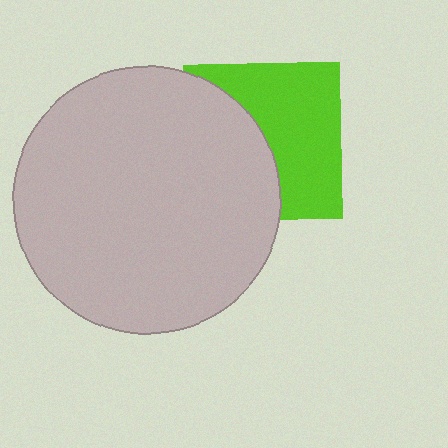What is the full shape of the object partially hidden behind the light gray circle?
The partially hidden object is a lime square.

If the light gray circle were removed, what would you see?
You would see the complete lime square.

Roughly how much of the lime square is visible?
About half of it is visible (roughly 55%).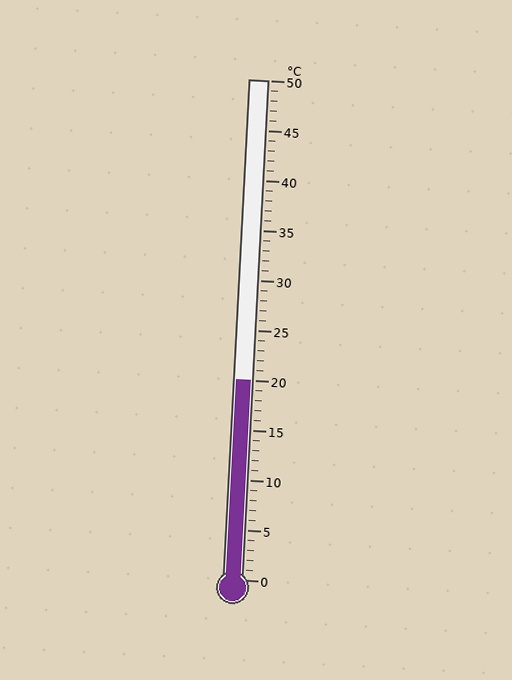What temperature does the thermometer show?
The thermometer shows approximately 20°C.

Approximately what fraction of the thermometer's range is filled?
The thermometer is filled to approximately 40% of its range.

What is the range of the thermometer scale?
The thermometer scale ranges from 0°C to 50°C.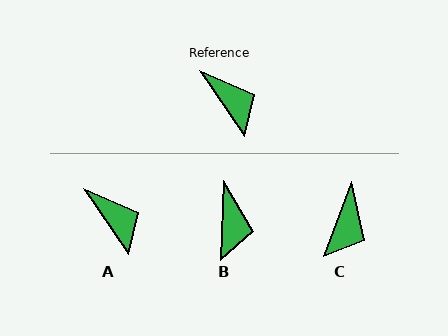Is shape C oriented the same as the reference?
No, it is off by about 55 degrees.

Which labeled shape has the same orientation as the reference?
A.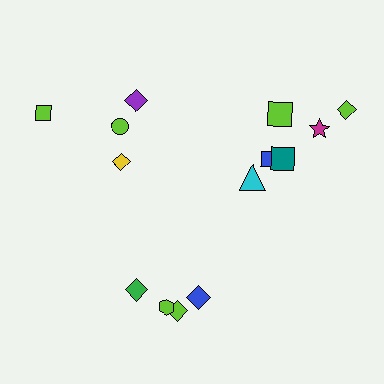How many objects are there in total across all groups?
There are 14 objects.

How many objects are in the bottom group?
There are 4 objects.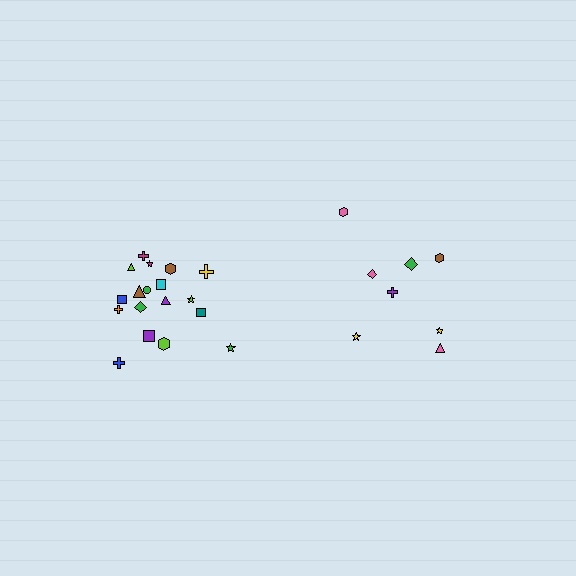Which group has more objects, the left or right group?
The left group.